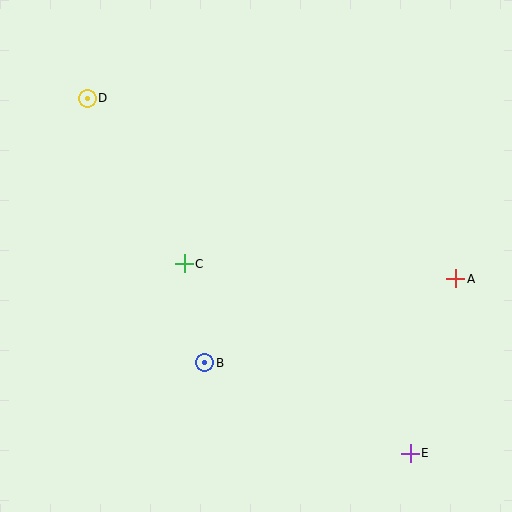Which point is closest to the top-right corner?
Point A is closest to the top-right corner.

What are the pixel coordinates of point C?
Point C is at (184, 264).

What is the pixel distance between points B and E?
The distance between B and E is 224 pixels.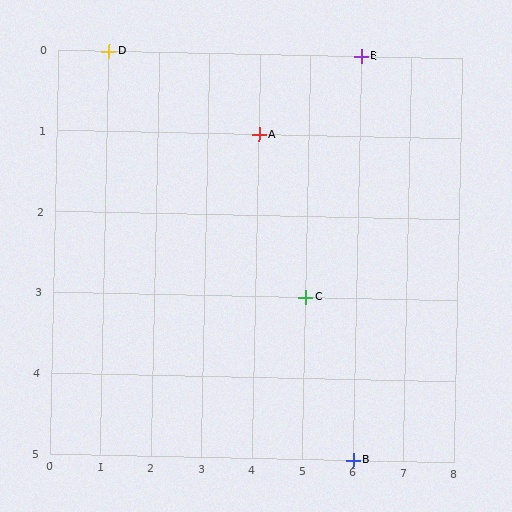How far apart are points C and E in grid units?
Points C and E are 1 column and 3 rows apart (about 3.2 grid units diagonally).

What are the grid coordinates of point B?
Point B is at grid coordinates (6, 5).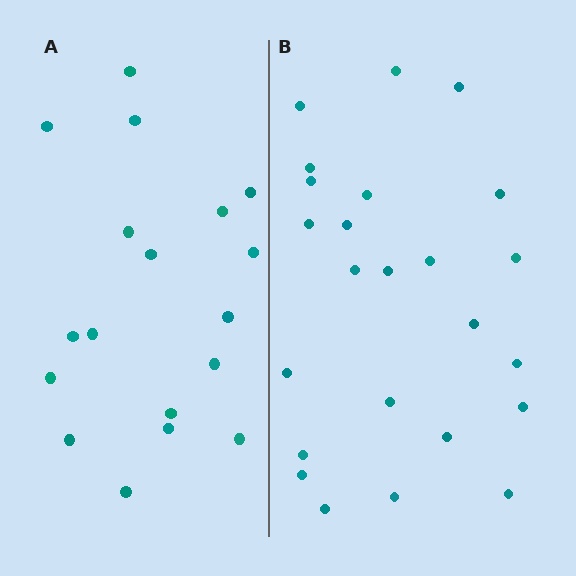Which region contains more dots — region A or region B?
Region B (the right region) has more dots.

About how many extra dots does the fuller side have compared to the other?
Region B has about 6 more dots than region A.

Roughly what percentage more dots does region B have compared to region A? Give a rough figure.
About 35% more.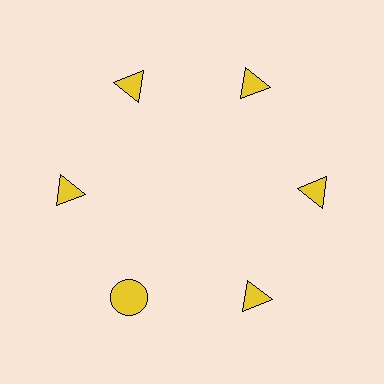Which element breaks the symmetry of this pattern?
The yellow circle at roughly the 7 o'clock position breaks the symmetry. All other shapes are yellow triangles.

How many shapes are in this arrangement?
There are 6 shapes arranged in a ring pattern.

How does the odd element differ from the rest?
It has a different shape: circle instead of triangle.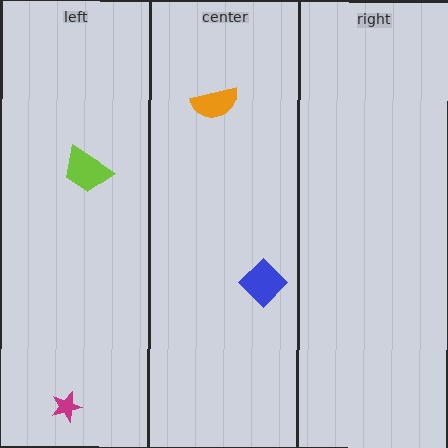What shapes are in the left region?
The lime trapezoid, the magenta star.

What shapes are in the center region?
The orange semicircle, the blue diamond.